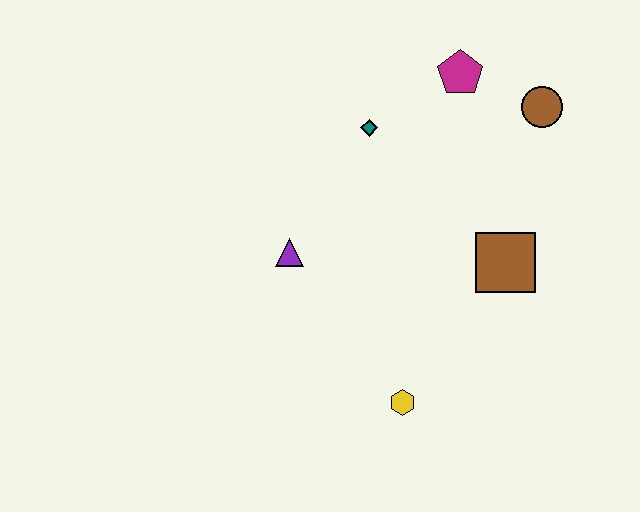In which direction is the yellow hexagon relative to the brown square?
The yellow hexagon is below the brown square.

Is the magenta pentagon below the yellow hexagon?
No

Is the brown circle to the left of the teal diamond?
No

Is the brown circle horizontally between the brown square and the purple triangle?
No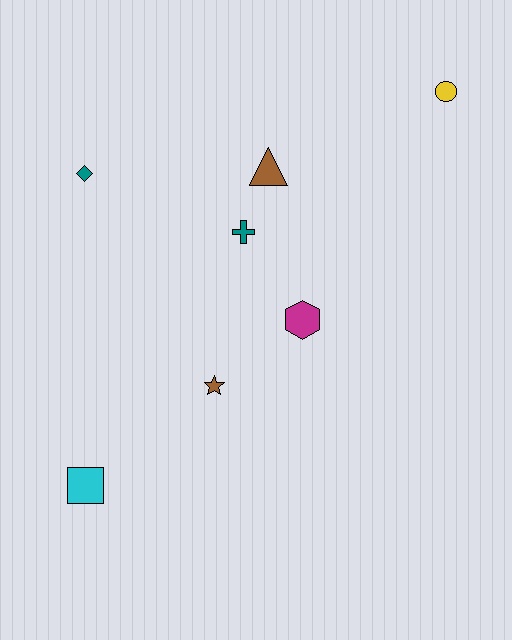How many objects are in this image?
There are 7 objects.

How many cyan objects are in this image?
There is 1 cyan object.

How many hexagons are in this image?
There is 1 hexagon.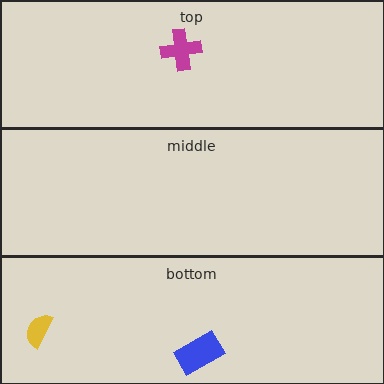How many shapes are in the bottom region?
2.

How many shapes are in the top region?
1.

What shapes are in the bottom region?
The yellow semicircle, the blue rectangle.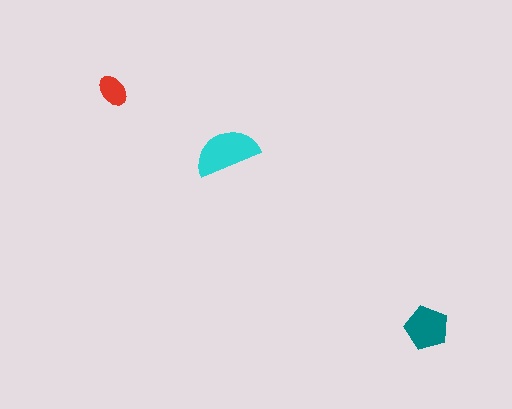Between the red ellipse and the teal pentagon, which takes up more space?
The teal pentagon.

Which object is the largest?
The cyan semicircle.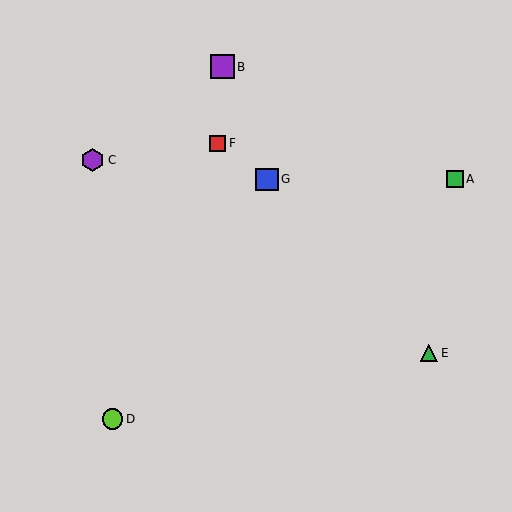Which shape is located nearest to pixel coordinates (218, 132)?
The red square (labeled F) at (217, 143) is nearest to that location.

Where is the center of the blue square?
The center of the blue square is at (267, 179).